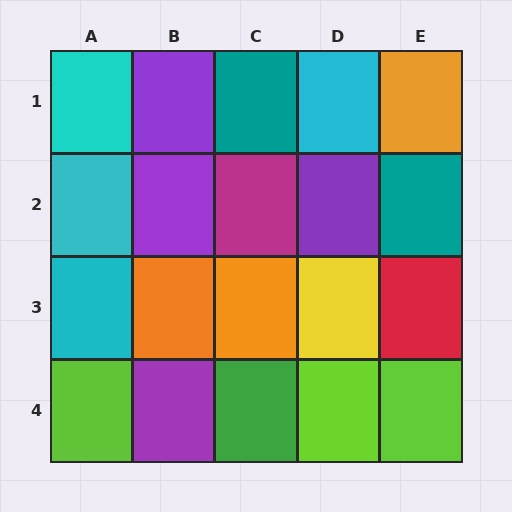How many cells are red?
1 cell is red.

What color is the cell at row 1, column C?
Teal.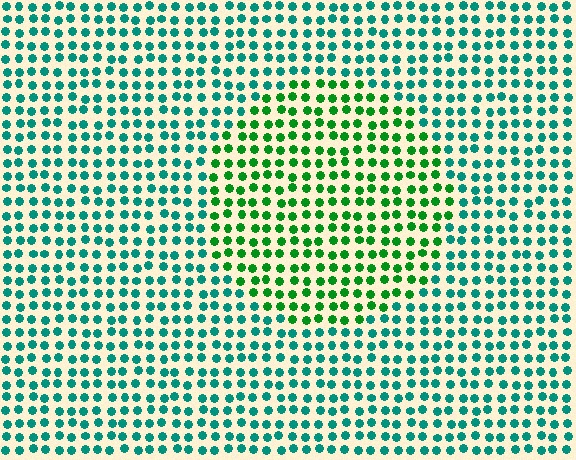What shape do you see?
I see a circle.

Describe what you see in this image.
The image is filled with small teal elements in a uniform arrangement. A circle-shaped region is visible where the elements are tinted to a slightly different hue, forming a subtle color boundary.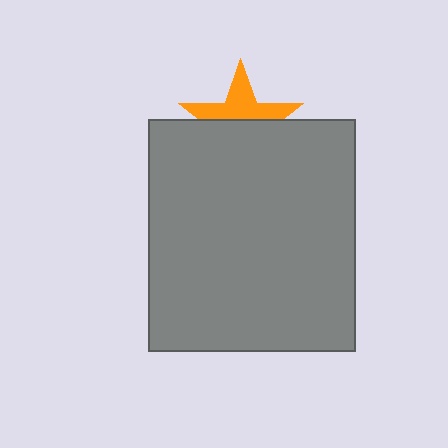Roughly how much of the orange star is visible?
About half of it is visible (roughly 47%).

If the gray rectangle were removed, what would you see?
You would see the complete orange star.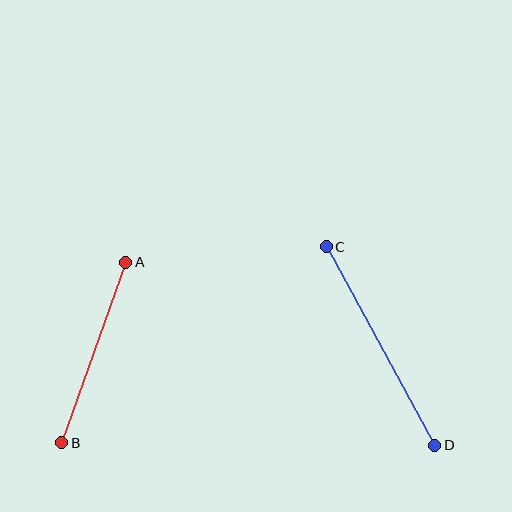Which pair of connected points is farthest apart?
Points C and D are farthest apart.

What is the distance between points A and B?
The distance is approximately 191 pixels.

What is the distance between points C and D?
The distance is approximately 226 pixels.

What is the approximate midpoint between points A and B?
The midpoint is at approximately (94, 352) pixels.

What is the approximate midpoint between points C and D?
The midpoint is at approximately (380, 346) pixels.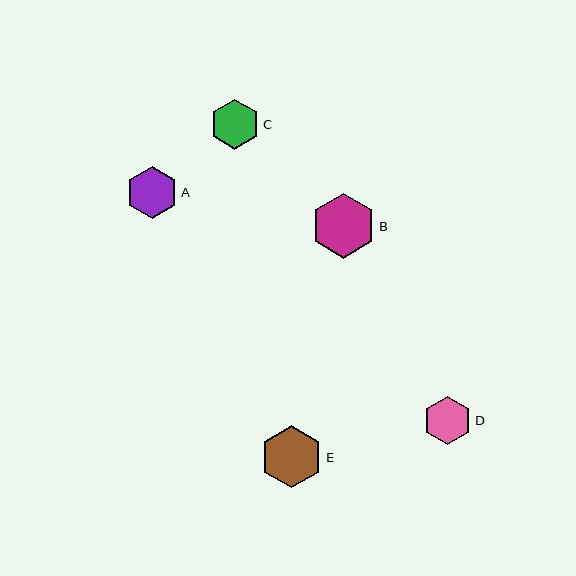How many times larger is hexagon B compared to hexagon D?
Hexagon B is approximately 1.3 times the size of hexagon D.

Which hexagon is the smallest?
Hexagon D is the smallest with a size of approximately 48 pixels.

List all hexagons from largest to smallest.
From largest to smallest: B, E, A, C, D.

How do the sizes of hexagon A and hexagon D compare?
Hexagon A and hexagon D are approximately the same size.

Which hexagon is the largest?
Hexagon B is the largest with a size of approximately 65 pixels.